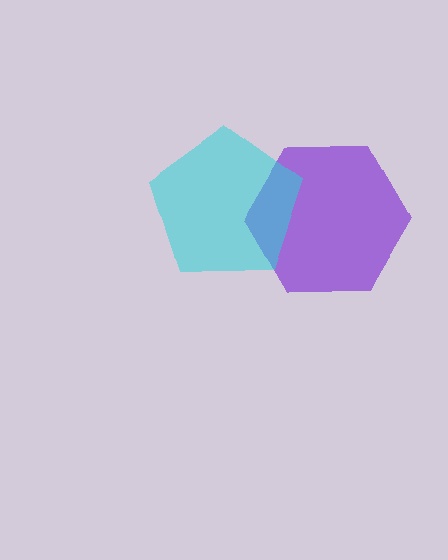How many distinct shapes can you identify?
There are 2 distinct shapes: a purple hexagon, a cyan pentagon.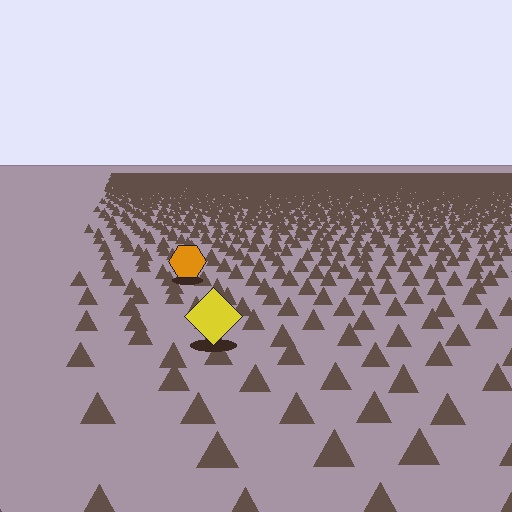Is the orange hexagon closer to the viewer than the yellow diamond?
No. The yellow diamond is closer — you can tell from the texture gradient: the ground texture is coarser near it.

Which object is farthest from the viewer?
The orange hexagon is farthest from the viewer. It appears smaller and the ground texture around it is denser.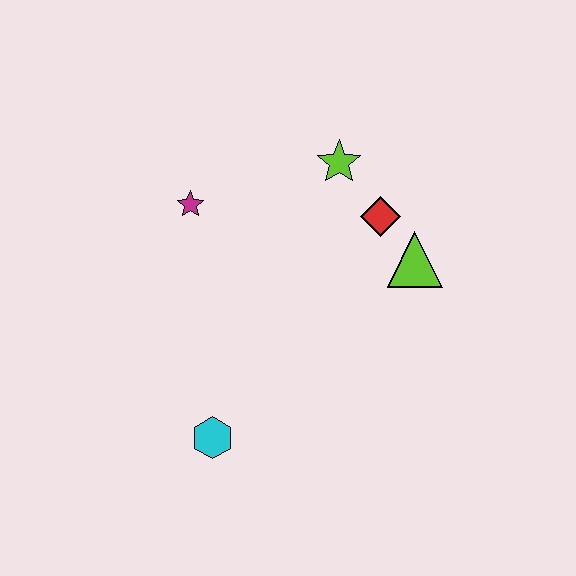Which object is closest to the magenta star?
The lime star is closest to the magenta star.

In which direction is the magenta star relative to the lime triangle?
The magenta star is to the left of the lime triangle.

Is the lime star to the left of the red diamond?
Yes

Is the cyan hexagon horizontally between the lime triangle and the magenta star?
Yes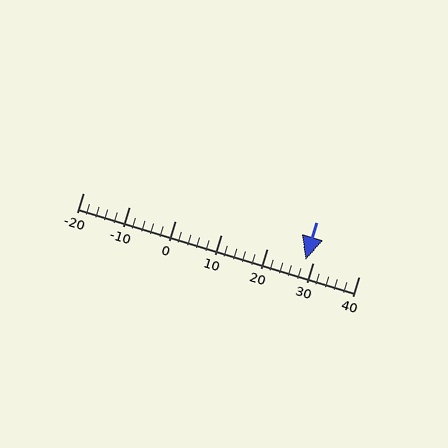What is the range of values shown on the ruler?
The ruler shows values from -20 to 40.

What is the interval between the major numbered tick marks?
The major tick marks are spaced 10 units apart.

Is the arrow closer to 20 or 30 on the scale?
The arrow is closer to 30.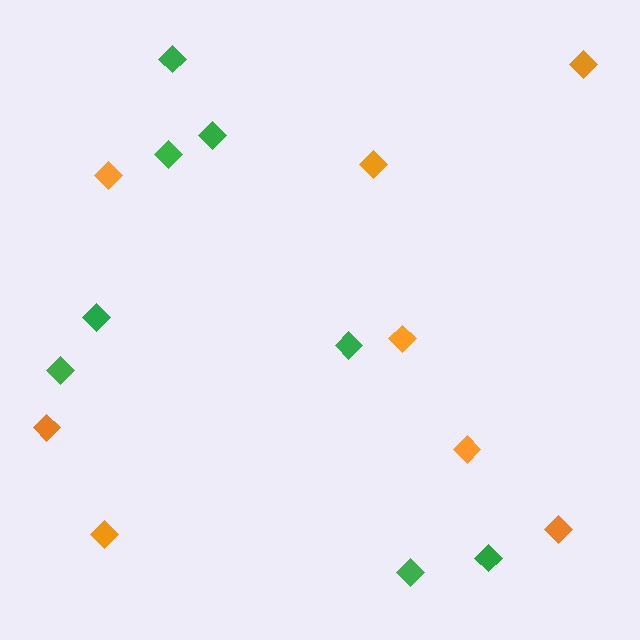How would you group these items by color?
There are 2 groups: one group of orange diamonds (8) and one group of green diamonds (8).